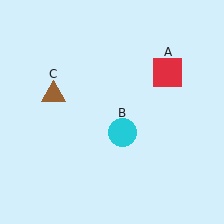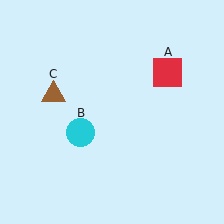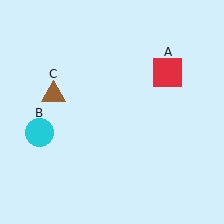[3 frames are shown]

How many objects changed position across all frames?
1 object changed position: cyan circle (object B).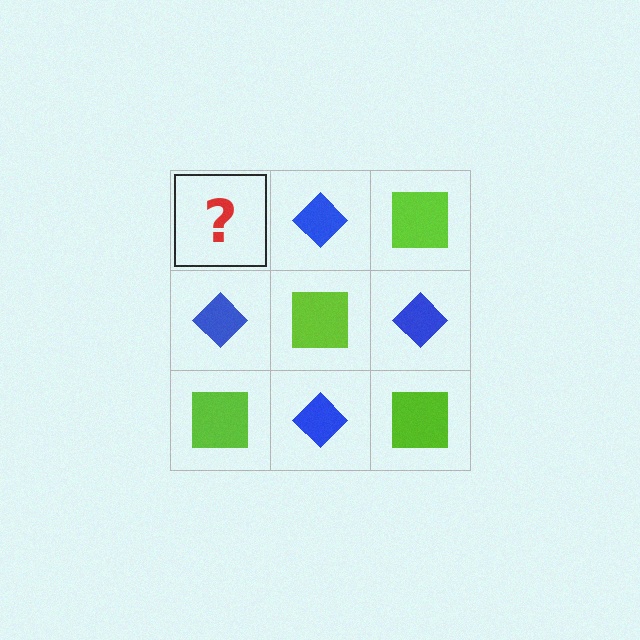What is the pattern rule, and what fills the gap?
The rule is that it alternates lime square and blue diamond in a checkerboard pattern. The gap should be filled with a lime square.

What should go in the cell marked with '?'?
The missing cell should contain a lime square.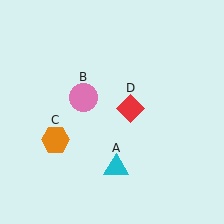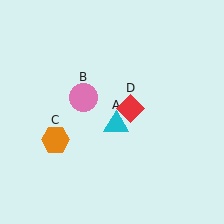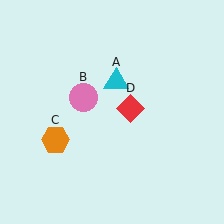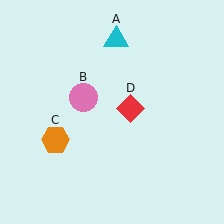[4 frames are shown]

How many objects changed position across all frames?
1 object changed position: cyan triangle (object A).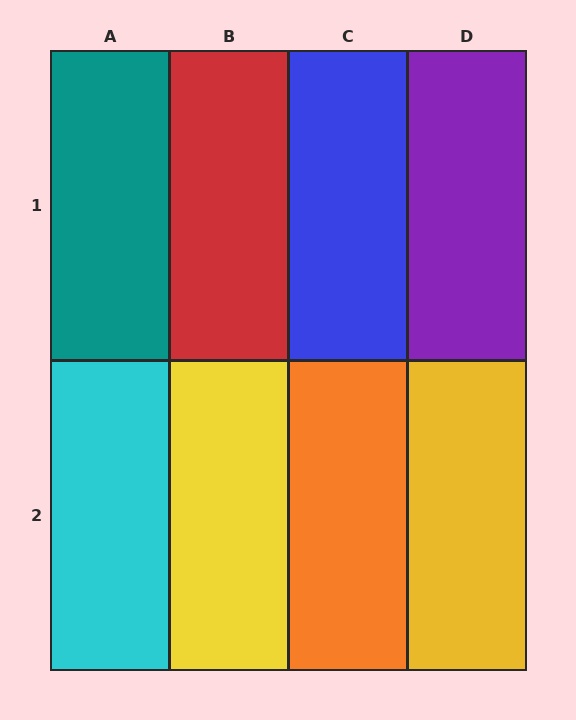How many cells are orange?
1 cell is orange.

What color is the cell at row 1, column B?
Red.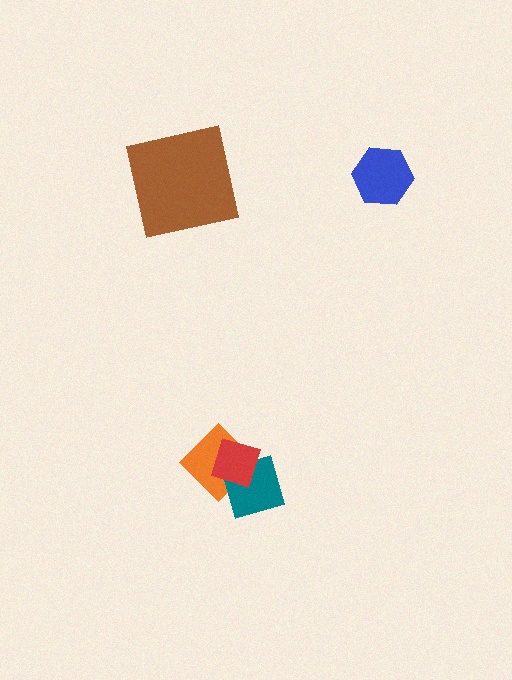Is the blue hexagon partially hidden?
No, no other shape covers it.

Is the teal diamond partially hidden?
Yes, it is partially covered by another shape.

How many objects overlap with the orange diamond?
2 objects overlap with the orange diamond.